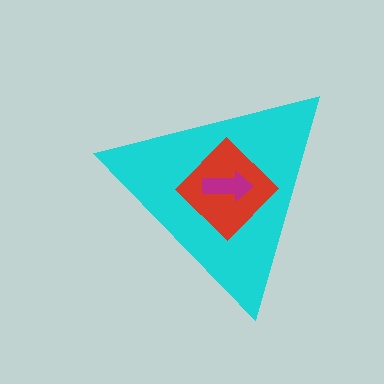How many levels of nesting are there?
3.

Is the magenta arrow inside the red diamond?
Yes.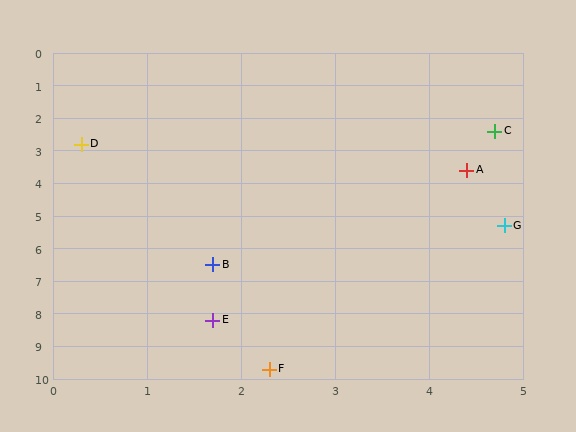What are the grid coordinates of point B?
Point B is at approximately (1.7, 6.5).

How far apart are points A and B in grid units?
Points A and B are about 4.0 grid units apart.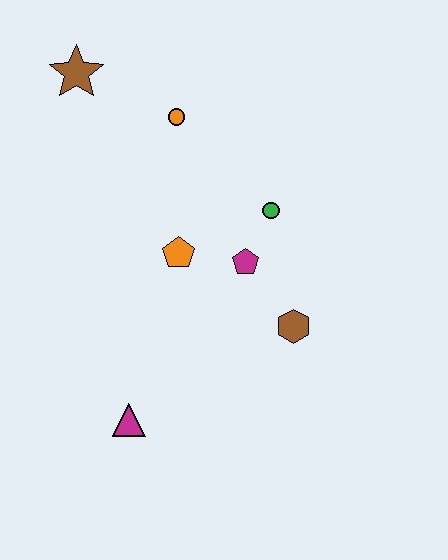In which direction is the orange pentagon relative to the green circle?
The orange pentagon is to the left of the green circle.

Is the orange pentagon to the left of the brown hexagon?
Yes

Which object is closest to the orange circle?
The brown star is closest to the orange circle.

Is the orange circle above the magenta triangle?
Yes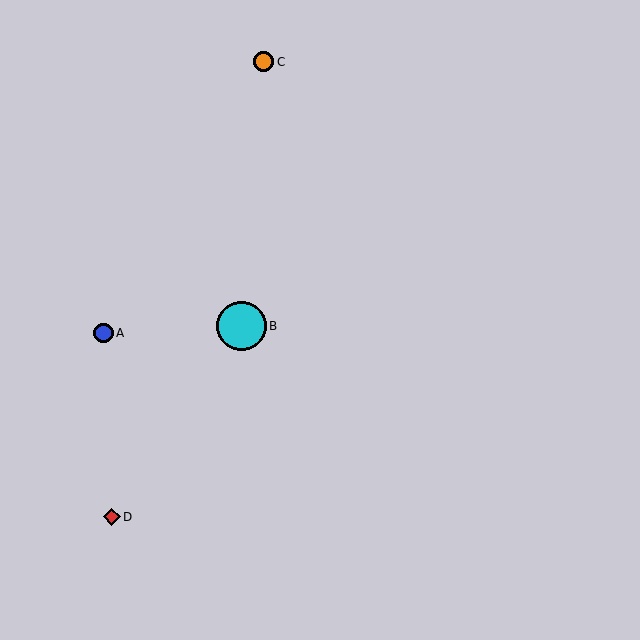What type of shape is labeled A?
Shape A is a blue circle.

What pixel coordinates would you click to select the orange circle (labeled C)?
Click at (264, 62) to select the orange circle C.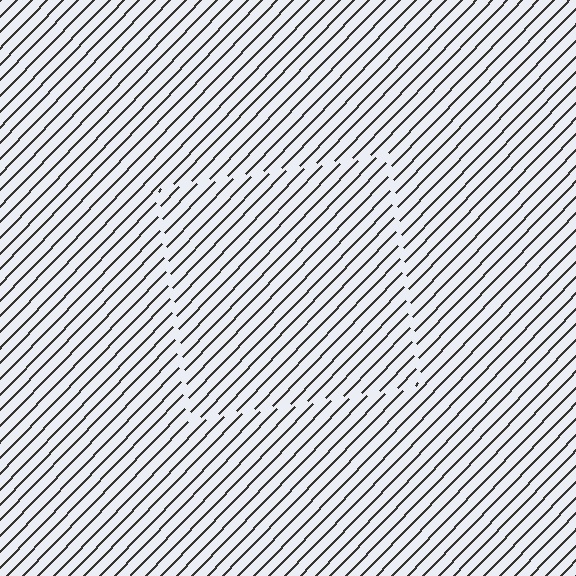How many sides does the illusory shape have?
4 sides — the line-ends trace a square.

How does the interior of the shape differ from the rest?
The interior of the shape contains the same grating, shifted by half a period — the contour is defined by the phase discontinuity where line-ends from the inner and outer gratings abut.